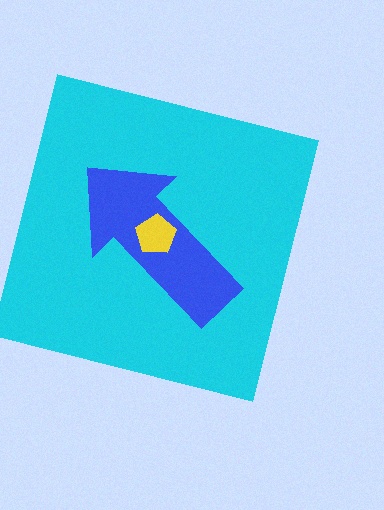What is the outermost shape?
The cyan square.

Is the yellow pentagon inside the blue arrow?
Yes.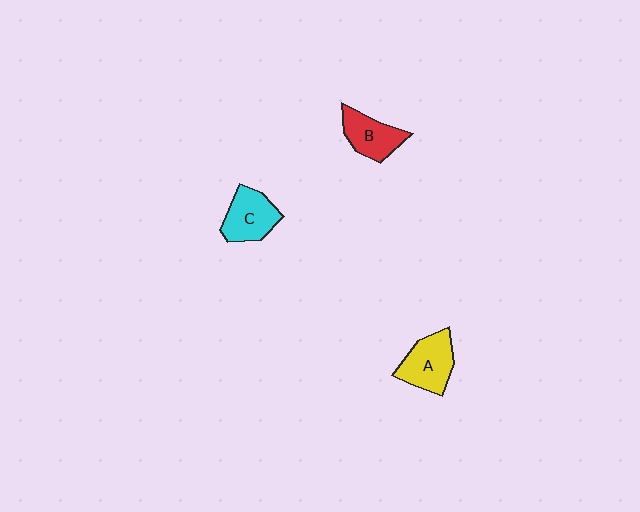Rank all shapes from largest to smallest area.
From largest to smallest: A (yellow), C (cyan), B (red).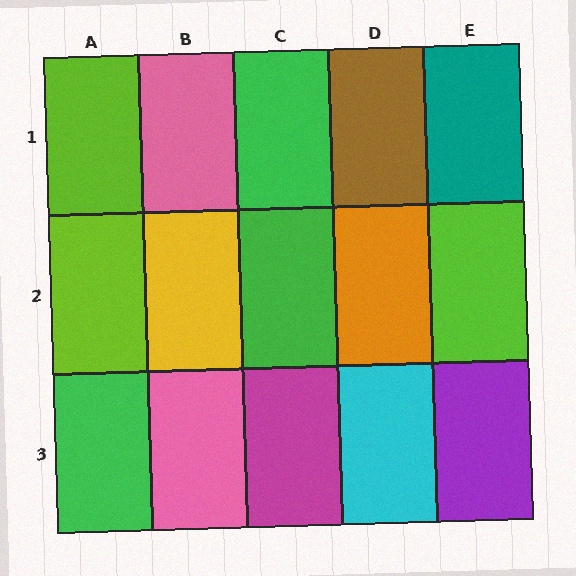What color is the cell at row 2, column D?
Orange.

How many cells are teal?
1 cell is teal.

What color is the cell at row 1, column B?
Pink.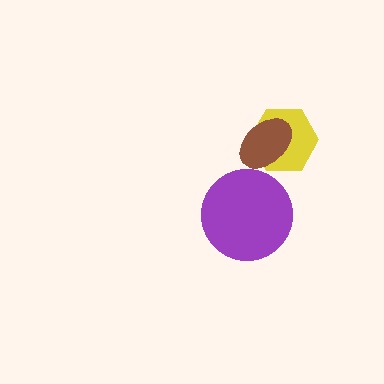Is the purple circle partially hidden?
No, no other shape covers it.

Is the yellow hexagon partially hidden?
Yes, it is partially covered by another shape.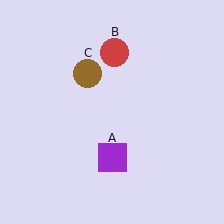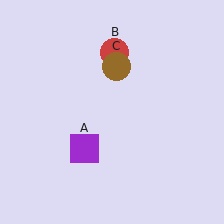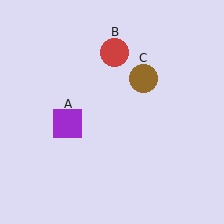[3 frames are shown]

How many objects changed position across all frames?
2 objects changed position: purple square (object A), brown circle (object C).